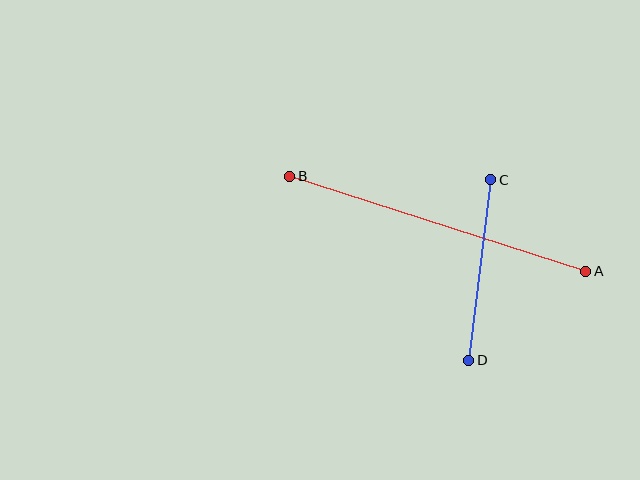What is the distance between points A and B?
The distance is approximately 311 pixels.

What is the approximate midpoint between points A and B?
The midpoint is at approximately (438, 224) pixels.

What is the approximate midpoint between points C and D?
The midpoint is at approximately (480, 270) pixels.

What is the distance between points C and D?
The distance is approximately 182 pixels.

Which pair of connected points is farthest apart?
Points A and B are farthest apart.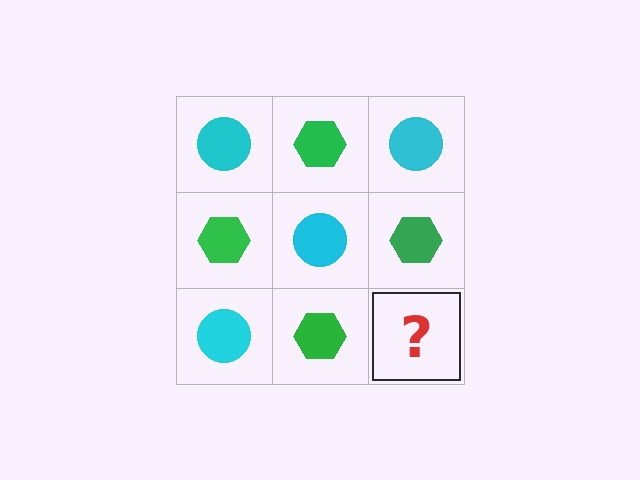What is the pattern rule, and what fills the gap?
The rule is that it alternates cyan circle and green hexagon in a checkerboard pattern. The gap should be filled with a cyan circle.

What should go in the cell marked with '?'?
The missing cell should contain a cyan circle.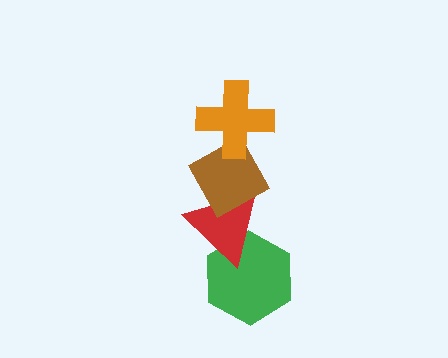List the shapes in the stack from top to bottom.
From top to bottom: the orange cross, the brown diamond, the red triangle, the green hexagon.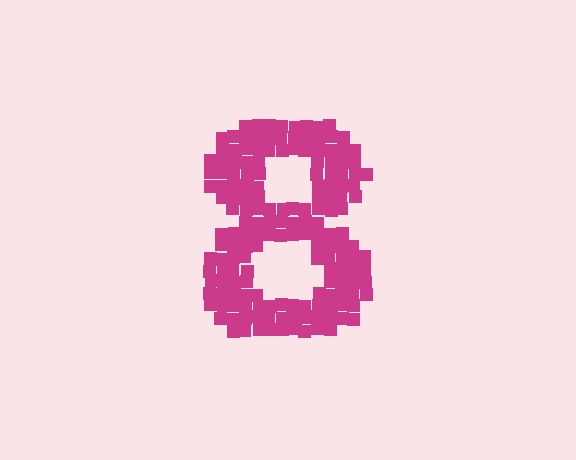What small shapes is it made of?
It is made of small squares.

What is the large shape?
The large shape is the digit 8.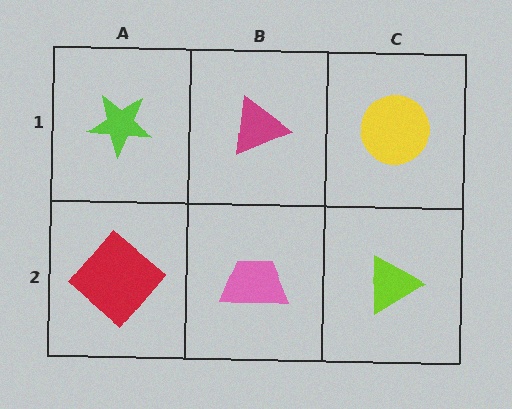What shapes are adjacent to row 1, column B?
A pink trapezoid (row 2, column B), a lime star (row 1, column A), a yellow circle (row 1, column C).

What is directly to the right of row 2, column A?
A pink trapezoid.